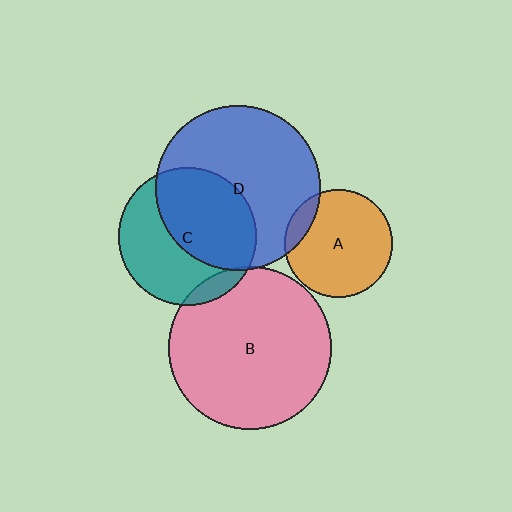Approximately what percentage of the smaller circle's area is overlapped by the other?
Approximately 10%.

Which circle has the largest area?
Circle D (blue).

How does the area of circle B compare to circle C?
Approximately 1.4 times.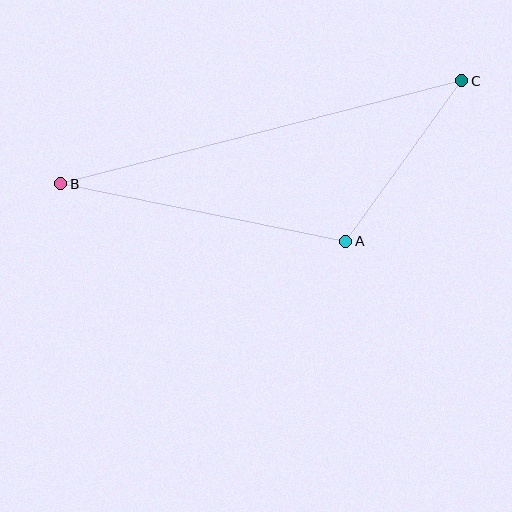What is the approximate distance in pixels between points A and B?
The distance between A and B is approximately 291 pixels.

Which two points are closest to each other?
Points A and C are closest to each other.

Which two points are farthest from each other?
Points B and C are farthest from each other.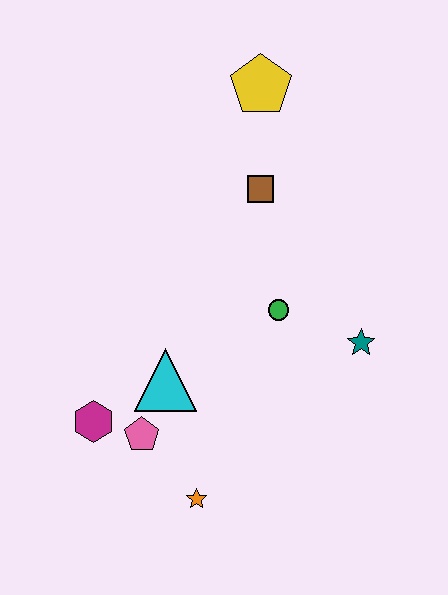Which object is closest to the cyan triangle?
The pink pentagon is closest to the cyan triangle.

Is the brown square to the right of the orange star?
Yes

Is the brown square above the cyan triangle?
Yes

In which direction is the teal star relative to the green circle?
The teal star is to the right of the green circle.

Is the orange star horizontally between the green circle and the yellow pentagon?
No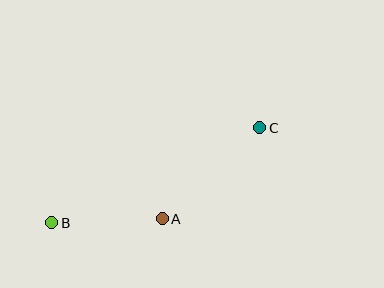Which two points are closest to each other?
Points A and B are closest to each other.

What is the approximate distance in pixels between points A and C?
The distance between A and C is approximately 133 pixels.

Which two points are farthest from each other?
Points B and C are farthest from each other.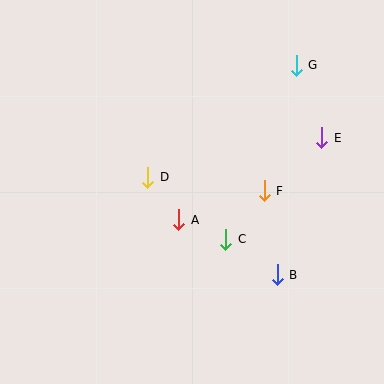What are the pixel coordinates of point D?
Point D is at (148, 177).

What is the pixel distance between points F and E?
The distance between F and E is 78 pixels.